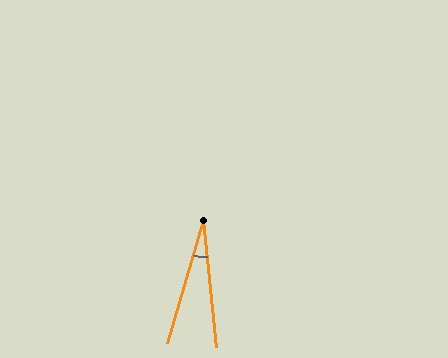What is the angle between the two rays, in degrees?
Approximately 22 degrees.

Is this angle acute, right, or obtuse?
It is acute.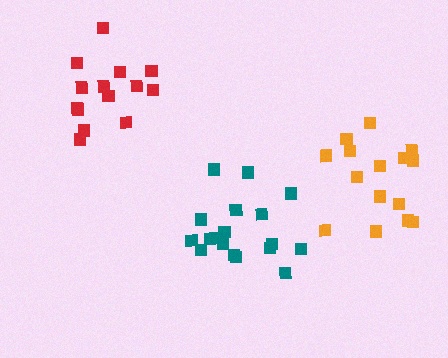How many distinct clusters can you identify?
There are 3 distinct clusters.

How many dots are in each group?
Group 1: 14 dots, Group 2: 15 dots, Group 3: 18 dots (47 total).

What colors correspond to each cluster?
The clusters are colored: red, orange, teal.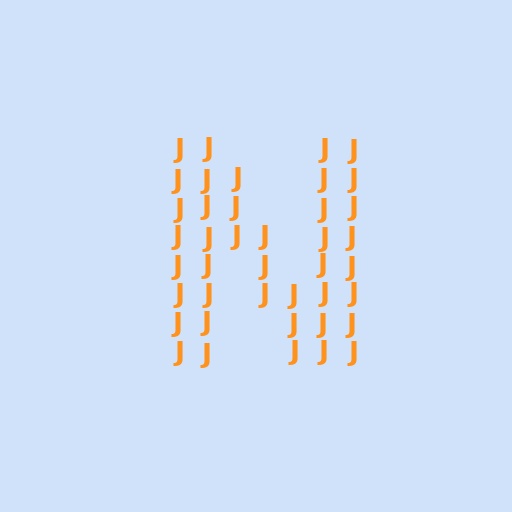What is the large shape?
The large shape is the letter N.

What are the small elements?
The small elements are letter J's.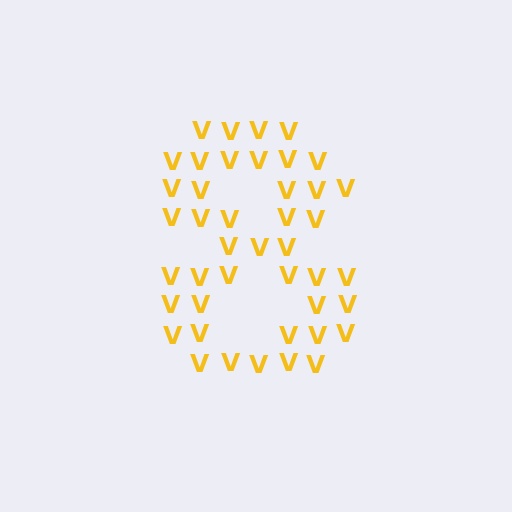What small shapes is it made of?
It is made of small letter V's.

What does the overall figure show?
The overall figure shows the digit 8.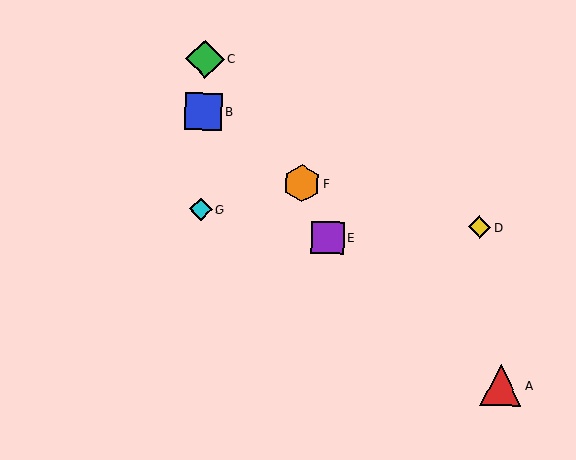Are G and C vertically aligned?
Yes, both are at x≈201.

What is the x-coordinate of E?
Object E is at x≈328.